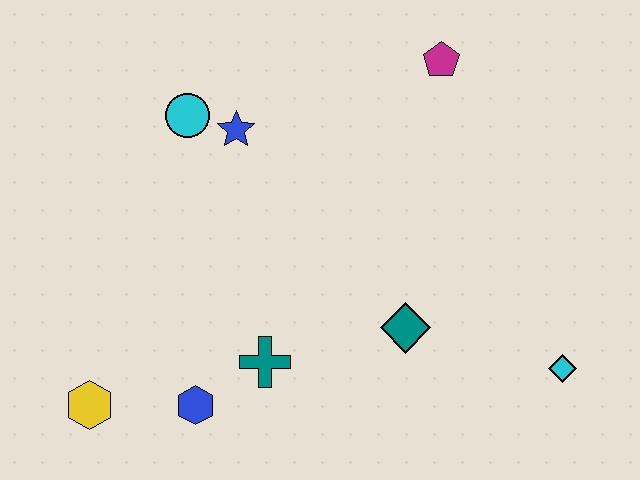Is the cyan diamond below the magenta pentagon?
Yes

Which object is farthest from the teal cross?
The magenta pentagon is farthest from the teal cross.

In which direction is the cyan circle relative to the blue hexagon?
The cyan circle is above the blue hexagon.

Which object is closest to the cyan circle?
The blue star is closest to the cyan circle.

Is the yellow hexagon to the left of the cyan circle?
Yes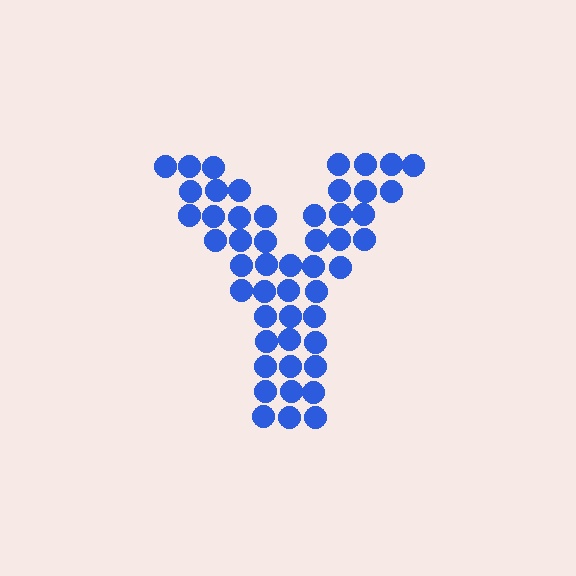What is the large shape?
The large shape is the letter Y.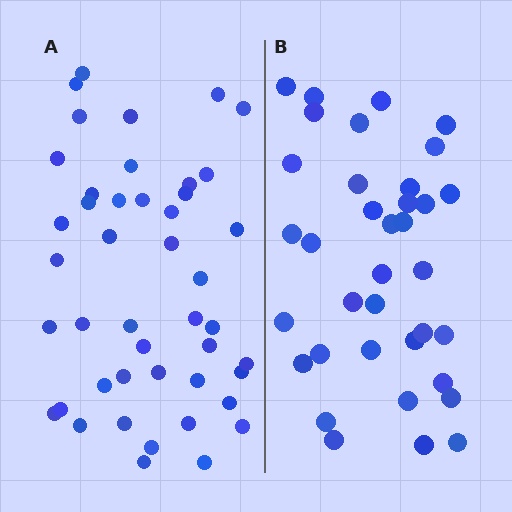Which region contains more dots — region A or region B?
Region A (the left region) has more dots.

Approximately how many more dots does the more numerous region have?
Region A has roughly 8 or so more dots than region B.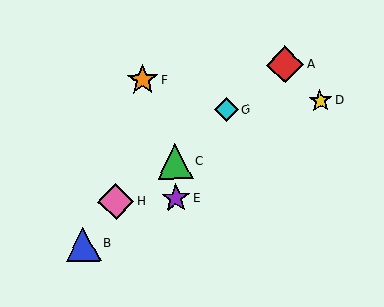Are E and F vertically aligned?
No, E is at x≈176 and F is at x≈143.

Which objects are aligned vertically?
Objects C, E are aligned vertically.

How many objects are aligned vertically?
2 objects (C, E) are aligned vertically.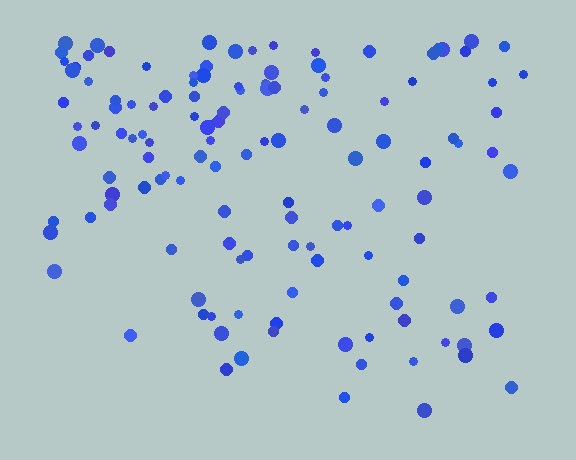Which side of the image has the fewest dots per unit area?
The bottom.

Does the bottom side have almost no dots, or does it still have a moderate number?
Still a moderate number, just noticeably fewer than the top.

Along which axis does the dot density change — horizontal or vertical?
Vertical.